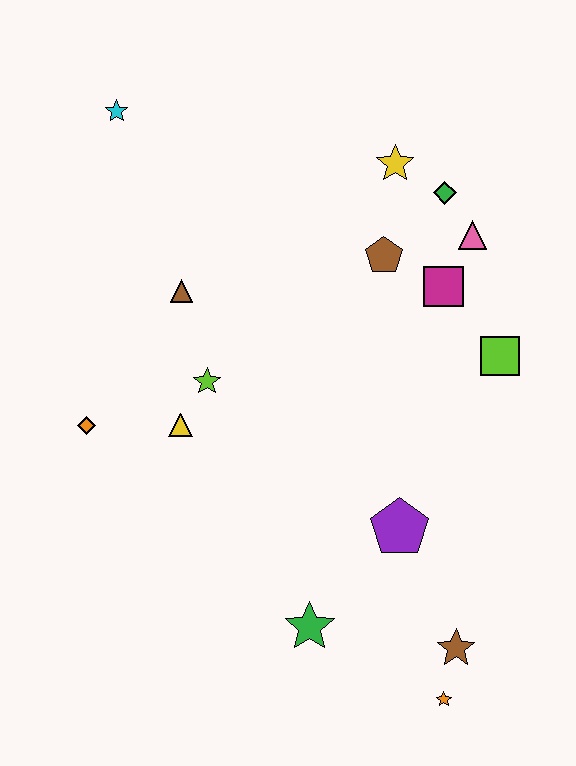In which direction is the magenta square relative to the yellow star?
The magenta square is below the yellow star.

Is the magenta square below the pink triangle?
Yes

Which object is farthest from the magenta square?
The orange star is farthest from the magenta square.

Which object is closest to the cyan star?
The brown triangle is closest to the cyan star.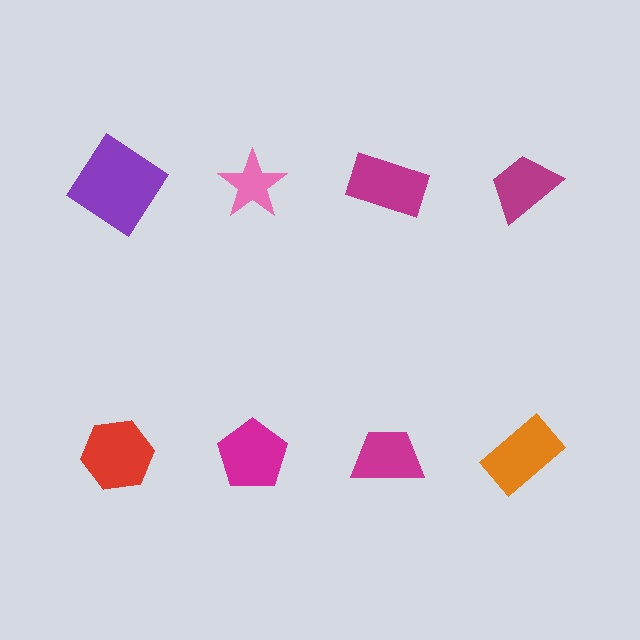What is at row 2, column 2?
A magenta pentagon.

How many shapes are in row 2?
4 shapes.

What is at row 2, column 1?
A red hexagon.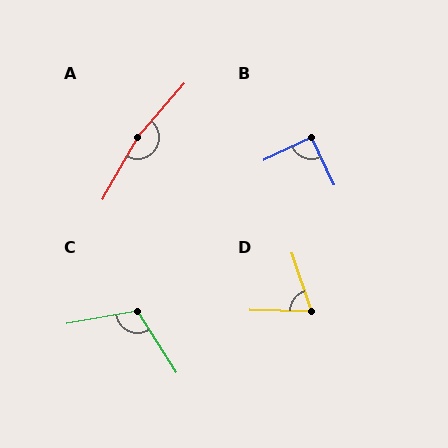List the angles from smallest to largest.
D (70°), B (89°), C (112°), A (168°).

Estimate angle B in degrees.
Approximately 89 degrees.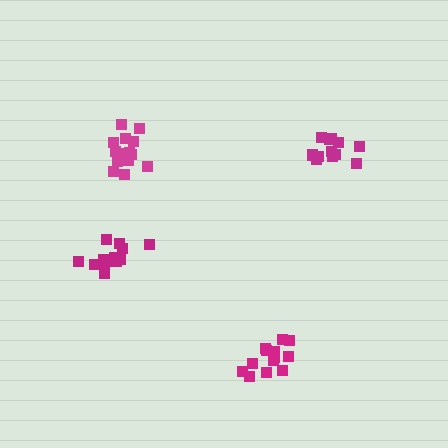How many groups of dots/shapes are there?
There are 4 groups.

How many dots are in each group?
Group 1: 14 dots, Group 2: 13 dots, Group 3: 16 dots, Group 4: 14 dots (57 total).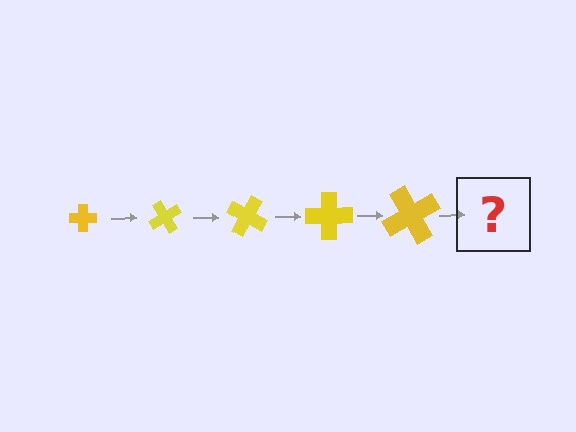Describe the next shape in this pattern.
It should be a cross, larger than the previous one and rotated 300 degrees from the start.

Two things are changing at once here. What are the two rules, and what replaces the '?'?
The two rules are that the cross grows larger each step and it rotates 60 degrees each step. The '?' should be a cross, larger than the previous one and rotated 300 degrees from the start.